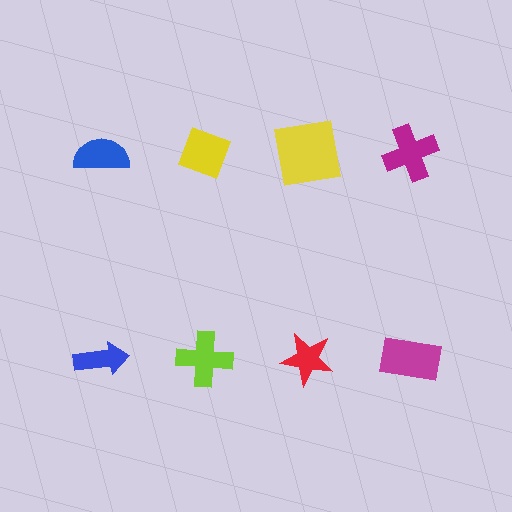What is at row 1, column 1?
A blue semicircle.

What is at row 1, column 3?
A yellow square.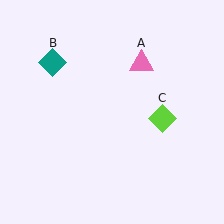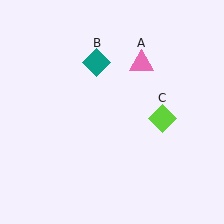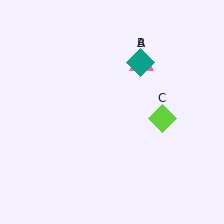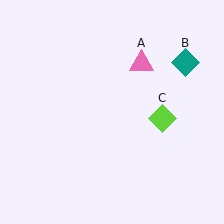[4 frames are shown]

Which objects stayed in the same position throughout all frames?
Pink triangle (object A) and lime diamond (object C) remained stationary.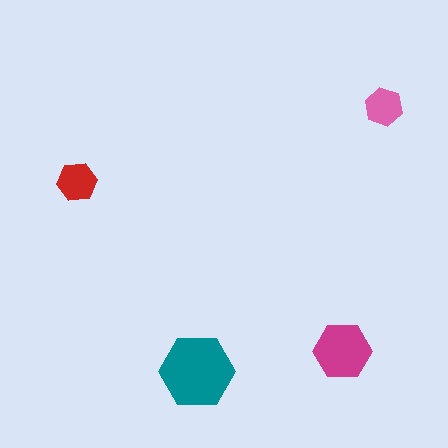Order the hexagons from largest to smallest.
the teal one, the magenta one, the red one, the pink one.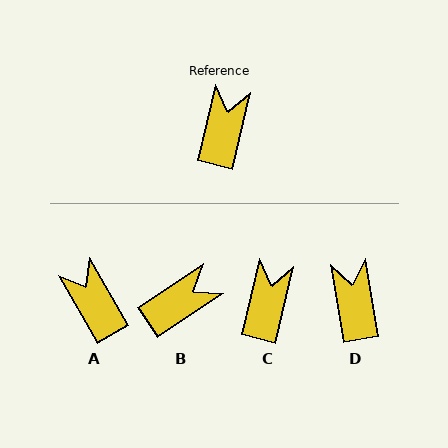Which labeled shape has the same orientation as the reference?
C.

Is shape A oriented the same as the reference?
No, it is off by about 43 degrees.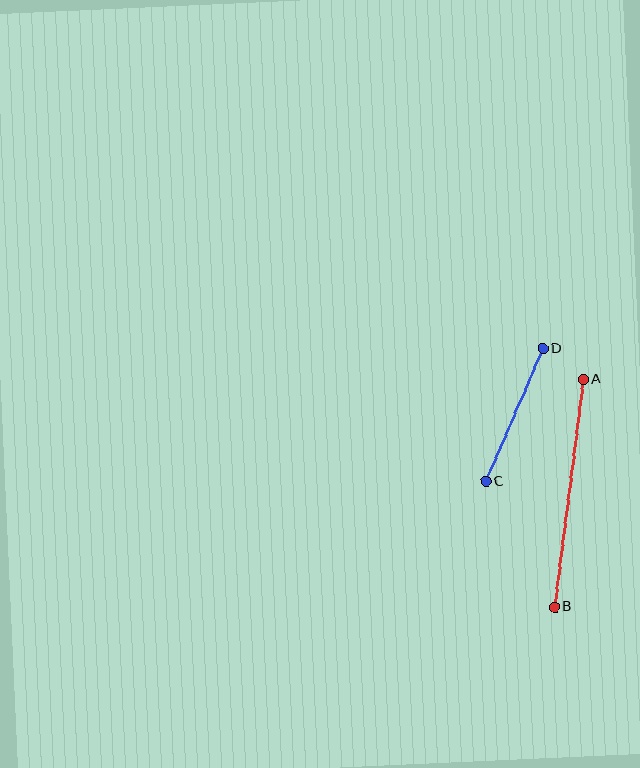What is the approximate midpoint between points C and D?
The midpoint is at approximately (514, 415) pixels.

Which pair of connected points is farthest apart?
Points A and B are farthest apart.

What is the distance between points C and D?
The distance is approximately 144 pixels.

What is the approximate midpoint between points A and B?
The midpoint is at approximately (569, 493) pixels.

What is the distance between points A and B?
The distance is approximately 229 pixels.